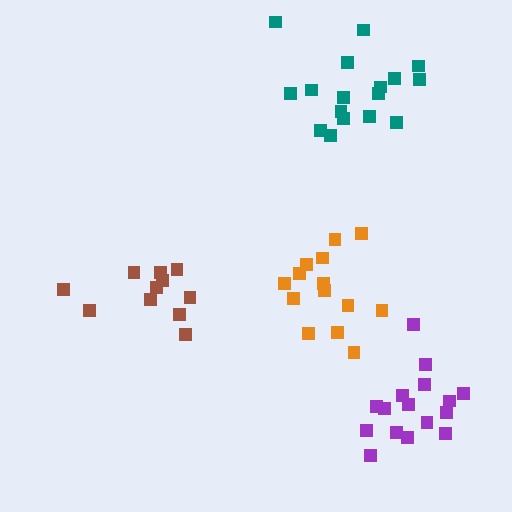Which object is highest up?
The teal cluster is topmost.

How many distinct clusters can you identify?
There are 4 distinct clusters.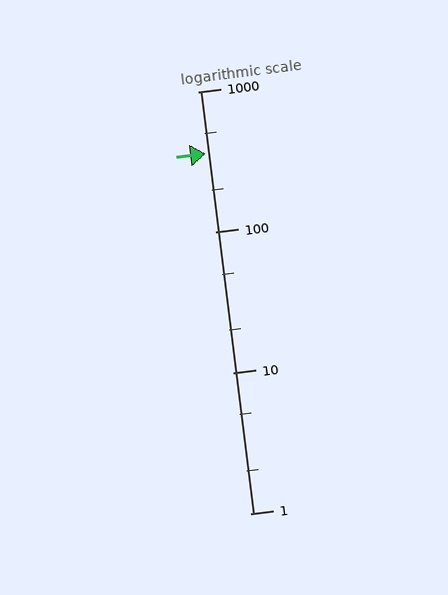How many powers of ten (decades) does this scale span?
The scale spans 3 decades, from 1 to 1000.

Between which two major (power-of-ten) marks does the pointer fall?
The pointer is between 100 and 1000.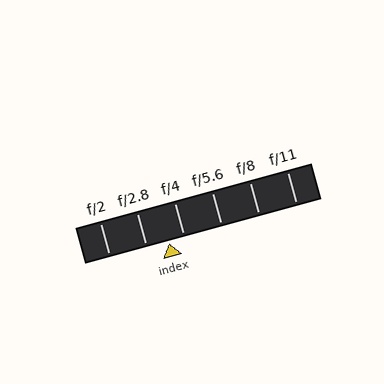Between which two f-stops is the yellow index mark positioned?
The index mark is between f/2.8 and f/4.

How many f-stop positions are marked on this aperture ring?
There are 6 f-stop positions marked.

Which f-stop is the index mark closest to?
The index mark is closest to f/4.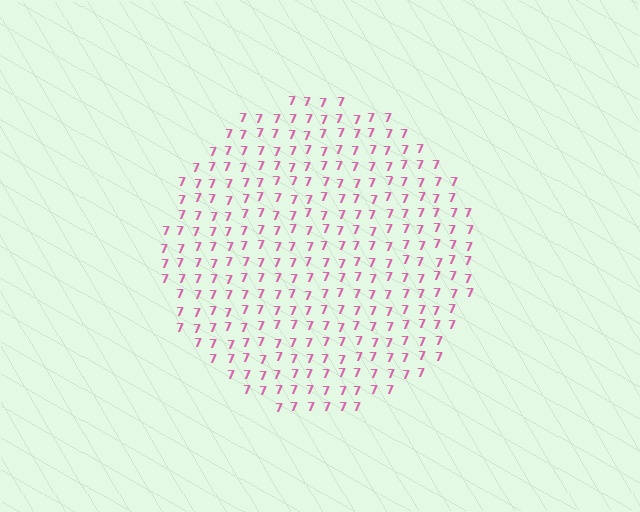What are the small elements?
The small elements are digit 7's.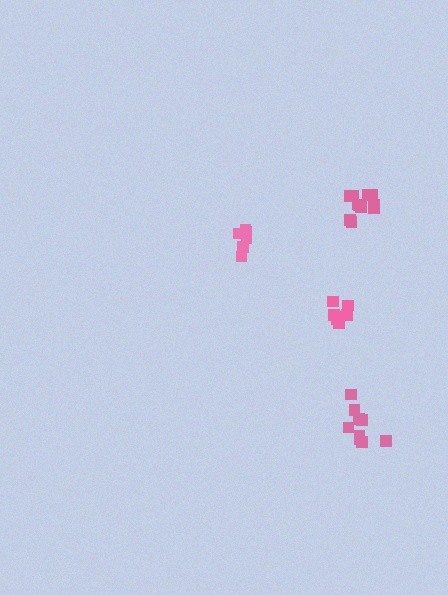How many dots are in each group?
Group 1: 9 dots, Group 2: 11 dots, Group 3: 6 dots, Group 4: 7 dots (33 total).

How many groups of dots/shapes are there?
There are 4 groups.